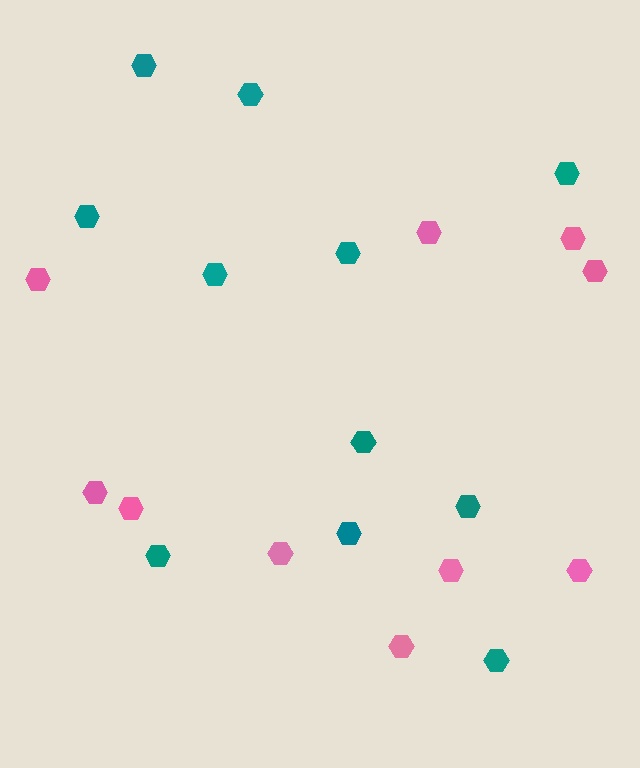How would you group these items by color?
There are 2 groups: one group of teal hexagons (11) and one group of pink hexagons (10).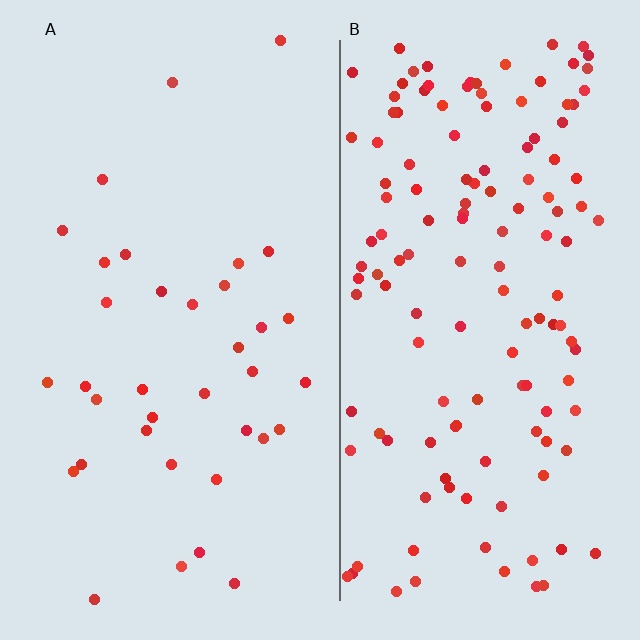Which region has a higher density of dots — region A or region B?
B (the right).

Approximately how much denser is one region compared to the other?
Approximately 3.8× — region B over region A.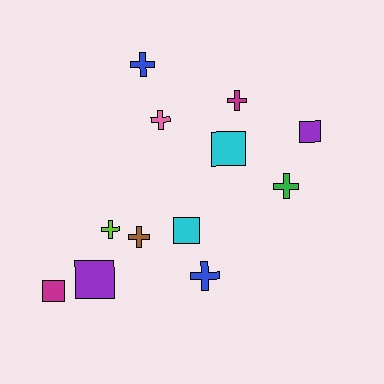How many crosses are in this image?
There are 7 crosses.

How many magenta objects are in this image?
There are 2 magenta objects.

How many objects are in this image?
There are 12 objects.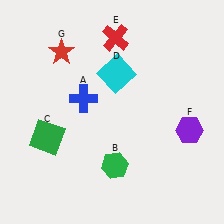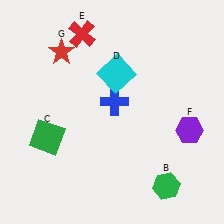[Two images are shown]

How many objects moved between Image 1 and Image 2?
3 objects moved between the two images.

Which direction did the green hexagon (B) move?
The green hexagon (B) moved right.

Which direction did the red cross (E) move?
The red cross (E) moved left.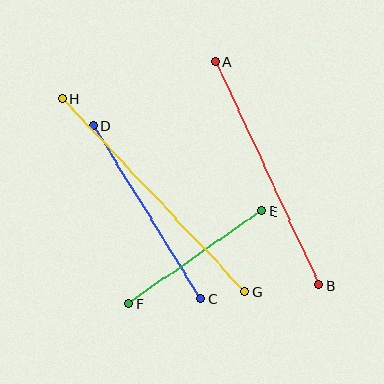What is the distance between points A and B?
The distance is approximately 246 pixels.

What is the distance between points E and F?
The distance is approximately 162 pixels.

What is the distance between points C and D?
The distance is approximately 204 pixels.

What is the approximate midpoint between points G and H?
The midpoint is at approximately (153, 195) pixels.